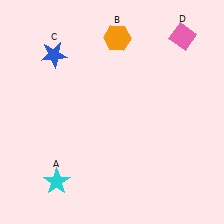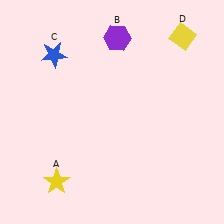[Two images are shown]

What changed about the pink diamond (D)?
In Image 1, D is pink. In Image 2, it changed to yellow.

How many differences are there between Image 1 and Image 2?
There are 3 differences between the two images.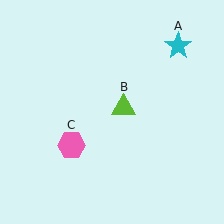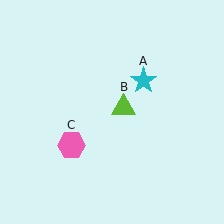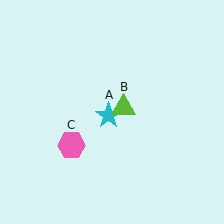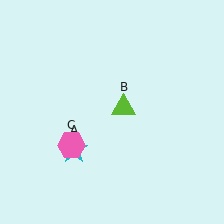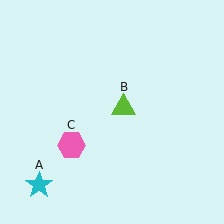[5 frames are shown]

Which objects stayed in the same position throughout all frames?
Lime triangle (object B) and pink hexagon (object C) remained stationary.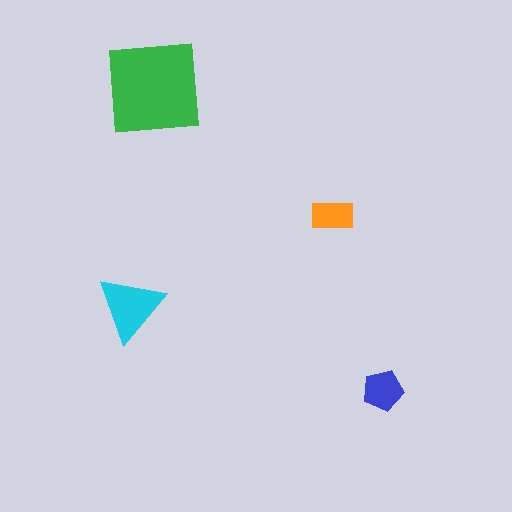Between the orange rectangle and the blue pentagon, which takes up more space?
The blue pentagon.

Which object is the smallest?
The orange rectangle.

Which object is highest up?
The green square is topmost.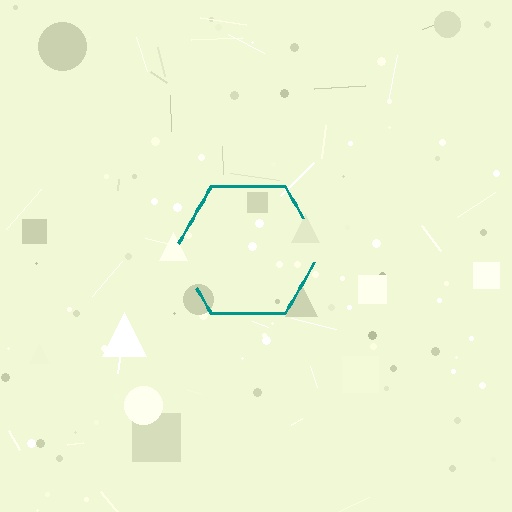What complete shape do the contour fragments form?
The contour fragments form a hexagon.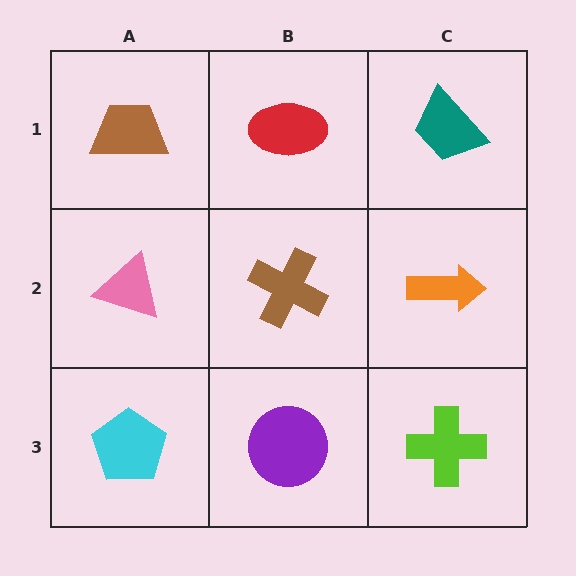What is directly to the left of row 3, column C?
A purple circle.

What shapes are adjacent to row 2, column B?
A red ellipse (row 1, column B), a purple circle (row 3, column B), a pink triangle (row 2, column A), an orange arrow (row 2, column C).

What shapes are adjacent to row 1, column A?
A pink triangle (row 2, column A), a red ellipse (row 1, column B).